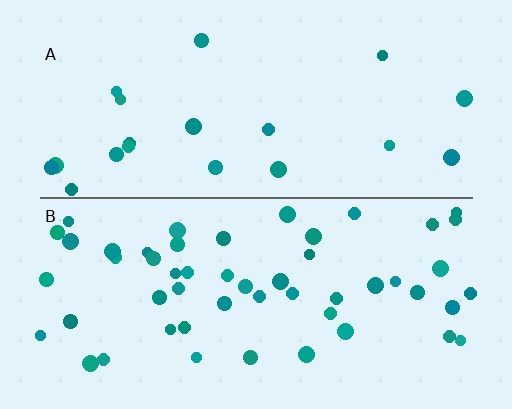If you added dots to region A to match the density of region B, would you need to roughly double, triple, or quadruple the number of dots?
Approximately triple.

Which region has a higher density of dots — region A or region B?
B (the bottom).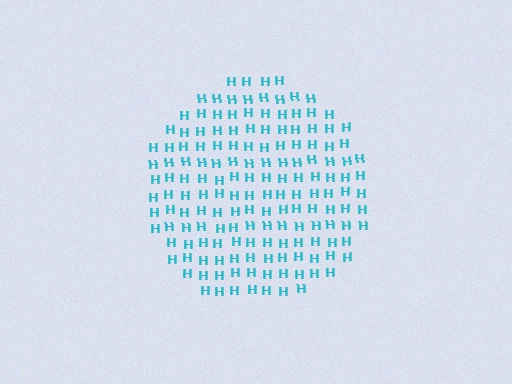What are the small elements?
The small elements are letter H's.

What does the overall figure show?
The overall figure shows a circle.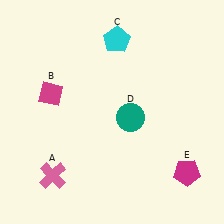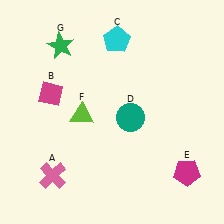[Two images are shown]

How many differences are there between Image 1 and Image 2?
There are 2 differences between the two images.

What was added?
A lime triangle (F), a green star (G) were added in Image 2.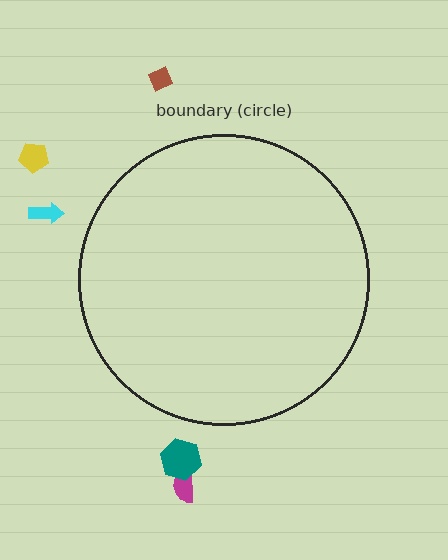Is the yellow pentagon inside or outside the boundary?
Outside.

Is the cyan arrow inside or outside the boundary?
Outside.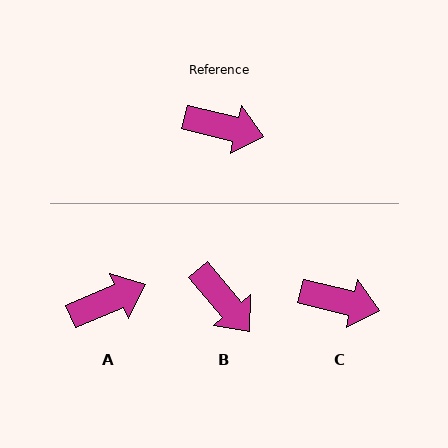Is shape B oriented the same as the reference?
No, it is off by about 37 degrees.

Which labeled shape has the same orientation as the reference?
C.